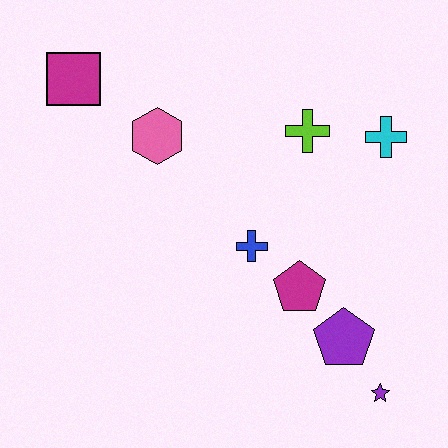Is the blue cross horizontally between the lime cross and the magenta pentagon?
No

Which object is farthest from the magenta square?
The purple star is farthest from the magenta square.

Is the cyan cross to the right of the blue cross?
Yes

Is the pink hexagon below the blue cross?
No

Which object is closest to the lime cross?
The cyan cross is closest to the lime cross.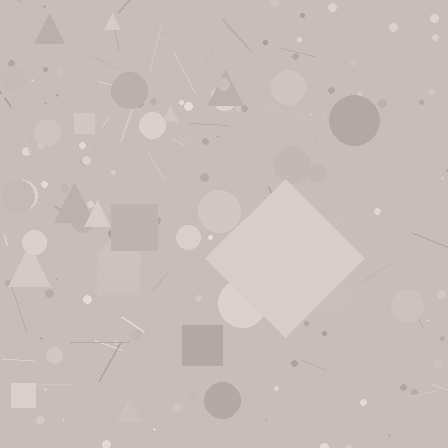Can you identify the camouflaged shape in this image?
The camouflaged shape is a diamond.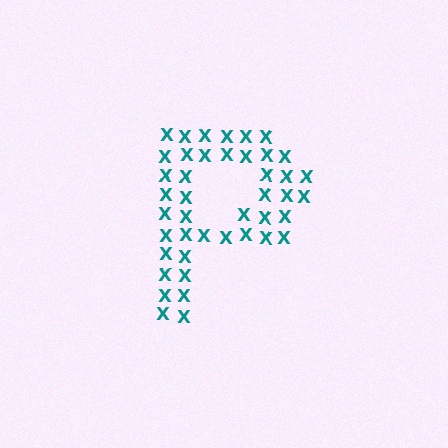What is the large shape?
The large shape is the letter P.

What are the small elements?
The small elements are letter X's.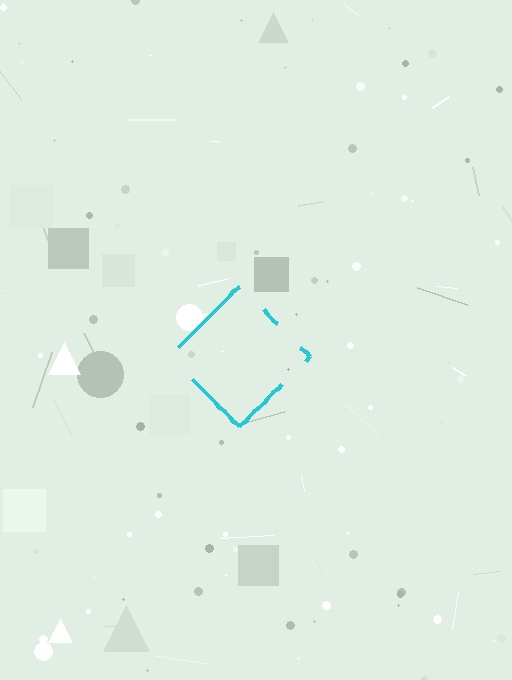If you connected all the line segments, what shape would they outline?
They would outline a diamond.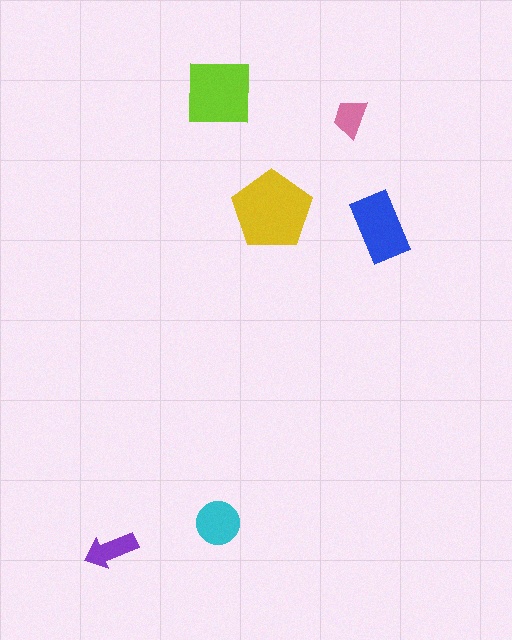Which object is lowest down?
The purple arrow is bottommost.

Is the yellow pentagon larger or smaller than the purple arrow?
Larger.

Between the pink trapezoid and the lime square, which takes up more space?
The lime square.